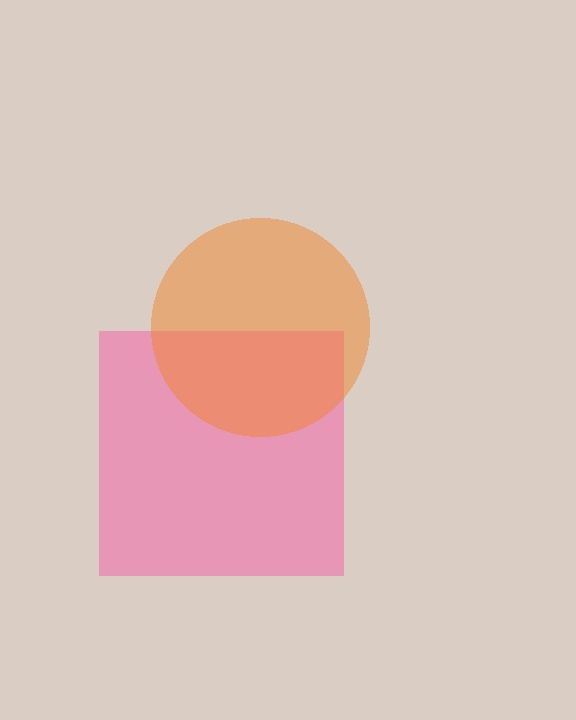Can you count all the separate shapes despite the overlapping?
Yes, there are 2 separate shapes.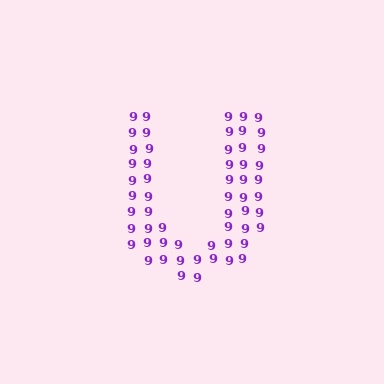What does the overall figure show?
The overall figure shows the letter U.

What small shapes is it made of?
It is made of small digit 9's.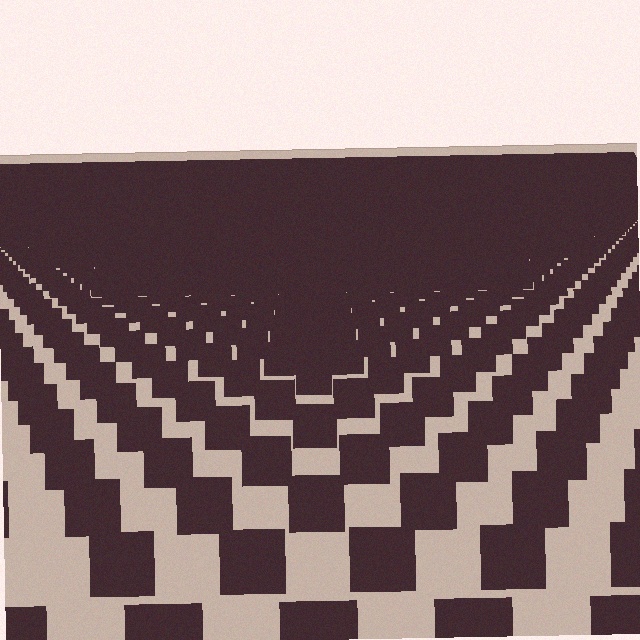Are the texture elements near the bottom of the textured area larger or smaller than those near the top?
Larger. Near the bottom, elements are closer to the viewer and appear at a bigger on-screen size.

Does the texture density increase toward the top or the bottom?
Density increases toward the top.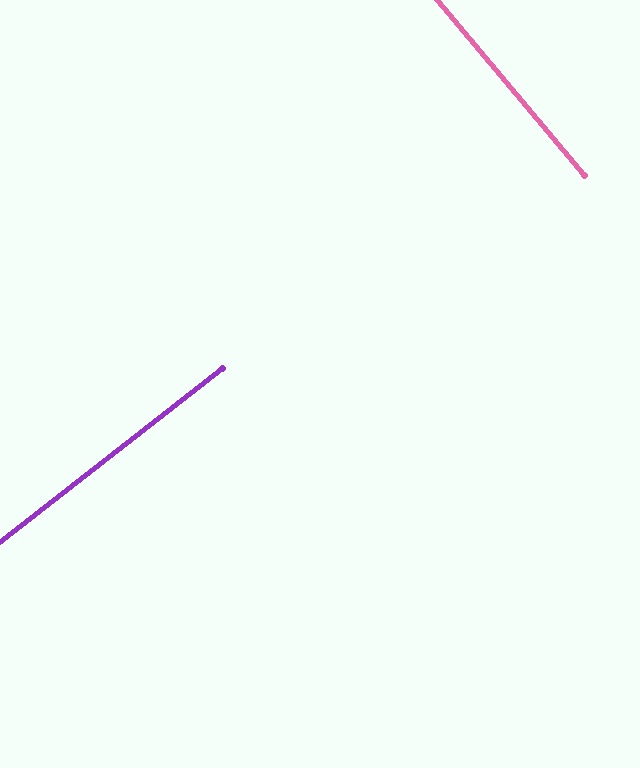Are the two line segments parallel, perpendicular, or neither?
Perpendicular — they meet at approximately 88°.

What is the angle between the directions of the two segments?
Approximately 88 degrees.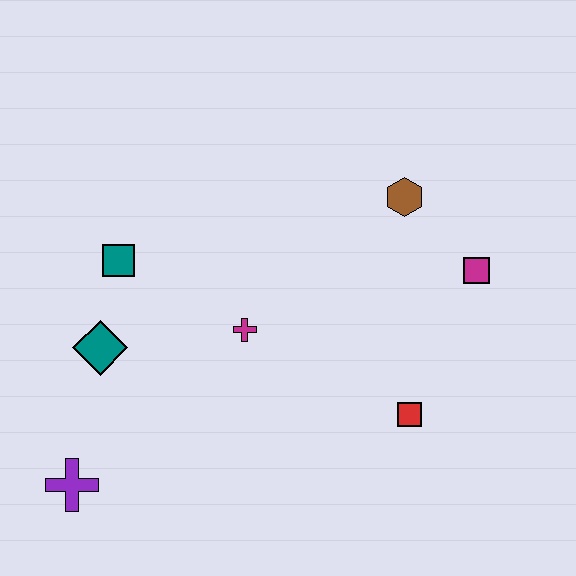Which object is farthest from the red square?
The purple cross is farthest from the red square.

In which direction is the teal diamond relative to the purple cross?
The teal diamond is above the purple cross.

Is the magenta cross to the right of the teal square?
Yes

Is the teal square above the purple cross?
Yes